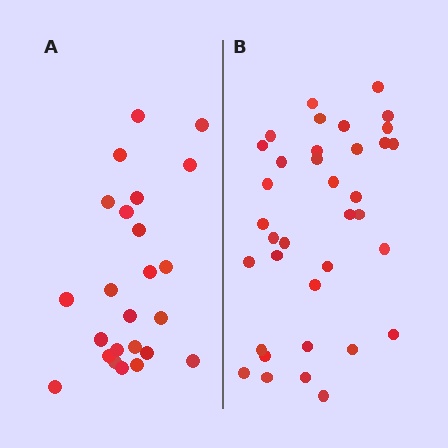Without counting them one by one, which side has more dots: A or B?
Region B (the right region) has more dots.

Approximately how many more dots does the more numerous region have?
Region B has roughly 12 or so more dots than region A.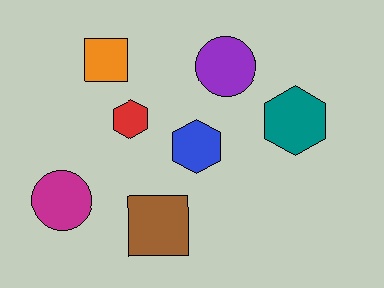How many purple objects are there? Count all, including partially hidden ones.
There is 1 purple object.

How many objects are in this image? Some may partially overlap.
There are 7 objects.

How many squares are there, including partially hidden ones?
There are 2 squares.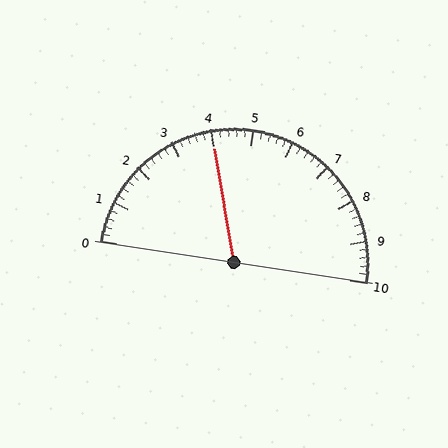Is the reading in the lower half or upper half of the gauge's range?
The reading is in the lower half of the range (0 to 10).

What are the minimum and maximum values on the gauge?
The gauge ranges from 0 to 10.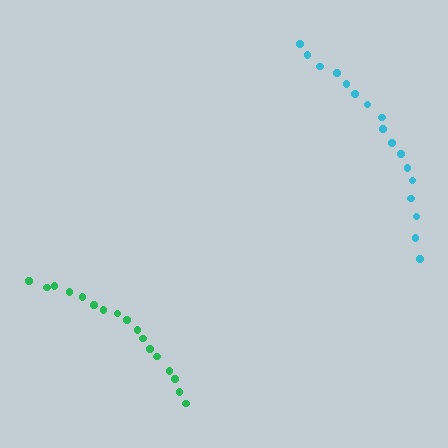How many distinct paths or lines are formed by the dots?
There are 2 distinct paths.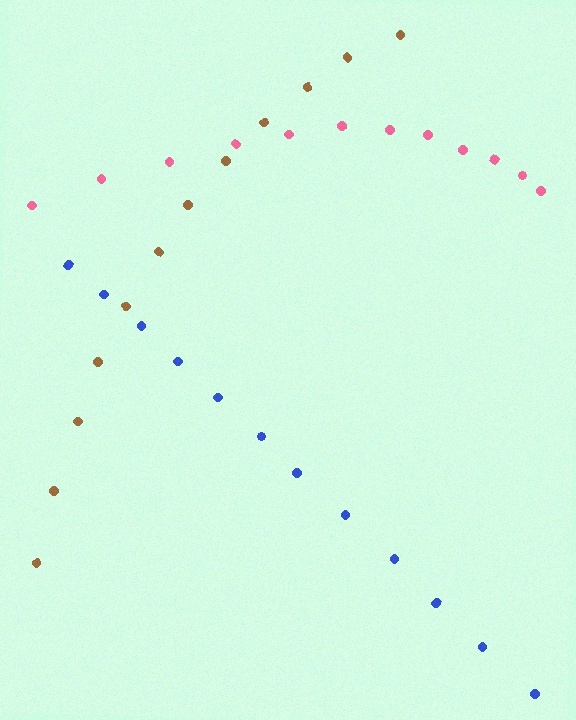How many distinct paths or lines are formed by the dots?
There are 3 distinct paths.